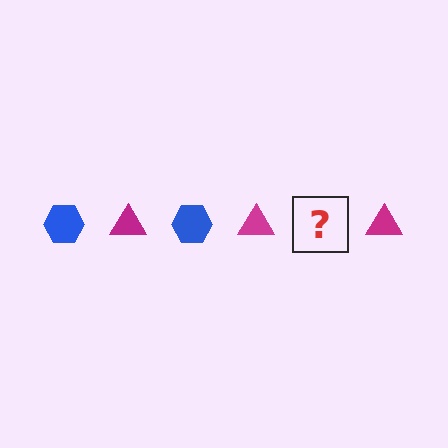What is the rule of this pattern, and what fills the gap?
The rule is that the pattern alternates between blue hexagon and magenta triangle. The gap should be filled with a blue hexagon.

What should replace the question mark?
The question mark should be replaced with a blue hexagon.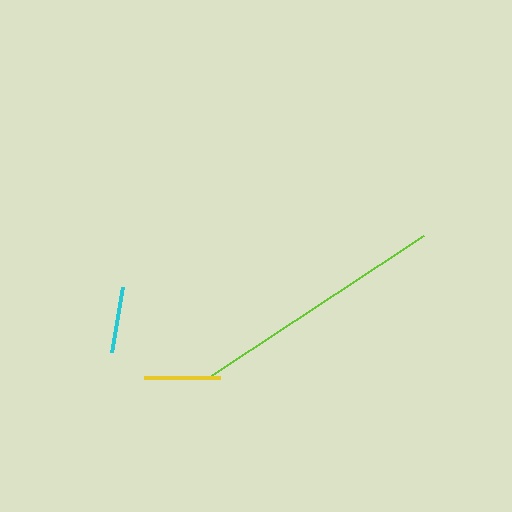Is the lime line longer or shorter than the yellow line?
The lime line is longer than the yellow line.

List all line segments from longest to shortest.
From longest to shortest: lime, yellow, cyan.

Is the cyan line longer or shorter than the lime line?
The lime line is longer than the cyan line.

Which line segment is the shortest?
The cyan line is the shortest at approximately 65 pixels.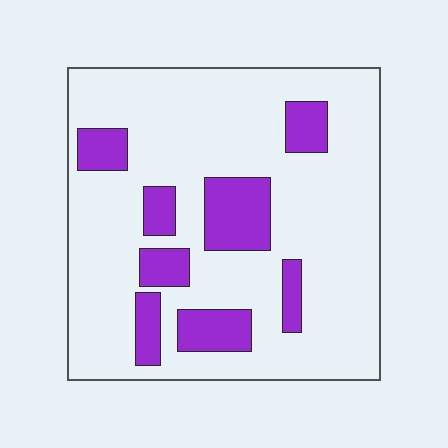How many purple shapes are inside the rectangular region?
8.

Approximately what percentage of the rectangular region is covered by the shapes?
Approximately 20%.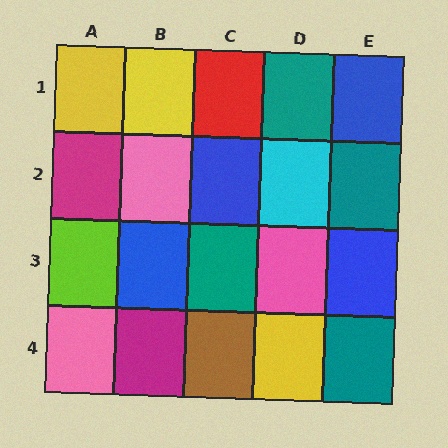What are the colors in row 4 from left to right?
Pink, magenta, brown, yellow, teal.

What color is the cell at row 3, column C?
Teal.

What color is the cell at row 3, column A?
Lime.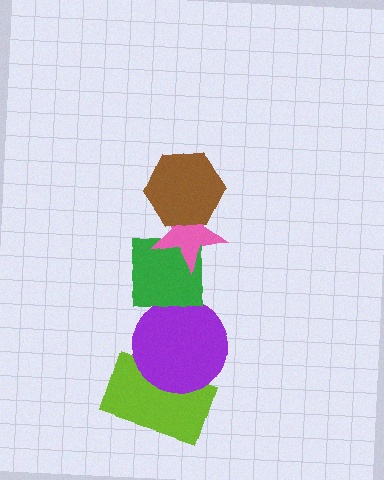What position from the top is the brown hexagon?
The brown hexagon is 1st from the top.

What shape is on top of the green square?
The pink star is on top of the green square.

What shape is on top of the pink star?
The brown hexagon is on top of the pink star.